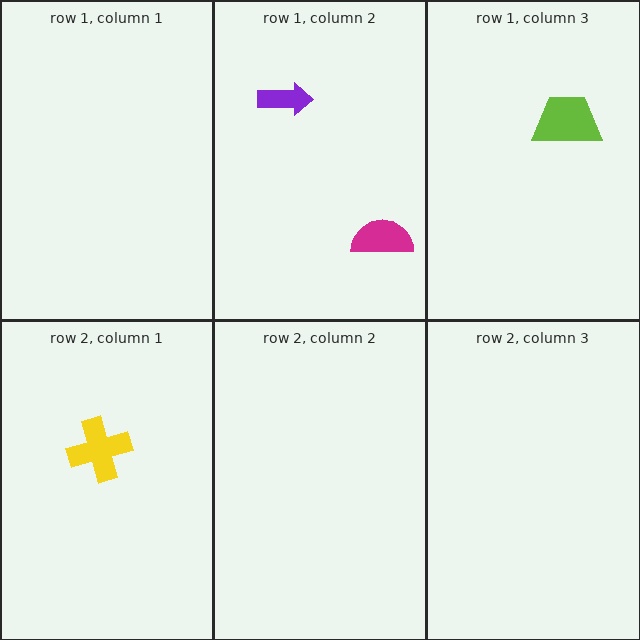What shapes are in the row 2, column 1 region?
The yellow cross.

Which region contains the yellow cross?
The row 2, column 1 region.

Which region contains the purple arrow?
The row 1, column 2 region.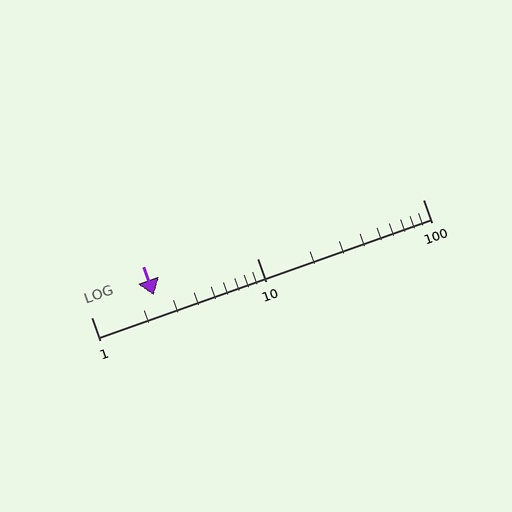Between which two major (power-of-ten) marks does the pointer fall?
The pointer is between 1 and 10.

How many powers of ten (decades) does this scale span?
The scale spans 2 decades, from 1 to 100.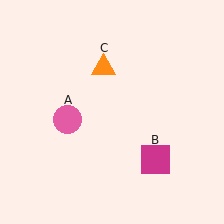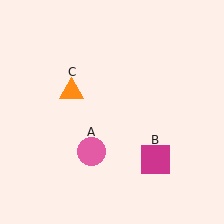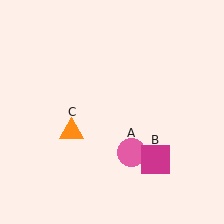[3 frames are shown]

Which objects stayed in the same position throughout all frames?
Magenta square (object B) remained stationary.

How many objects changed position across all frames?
2 objects changed position: pink circle (object A), orange triangle (object C).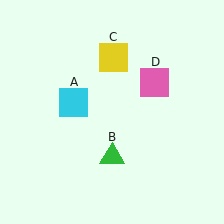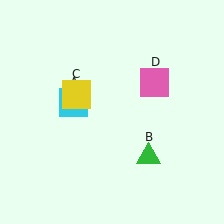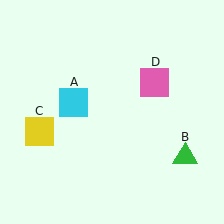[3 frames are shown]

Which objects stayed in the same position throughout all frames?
Cyan square (object A) and pink square (object D) remained stationary.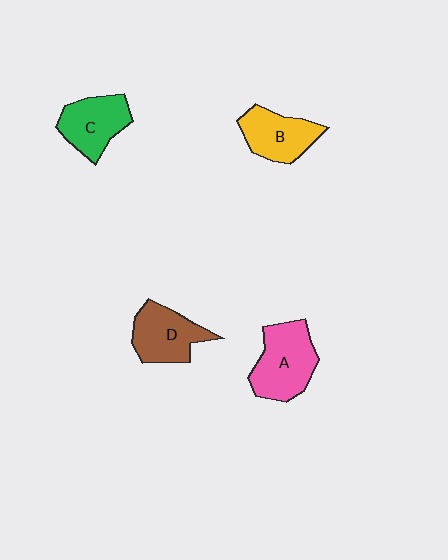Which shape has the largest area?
Shape A (pink).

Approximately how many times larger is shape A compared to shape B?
Approximately 1.3 times.